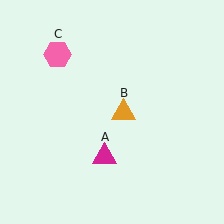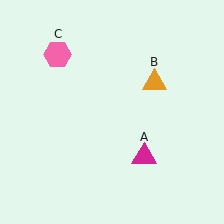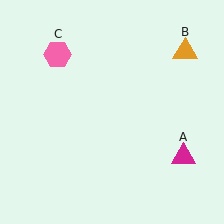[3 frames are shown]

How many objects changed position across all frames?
2 objects changed position: magenta triangle (object A), orange triangle (object B).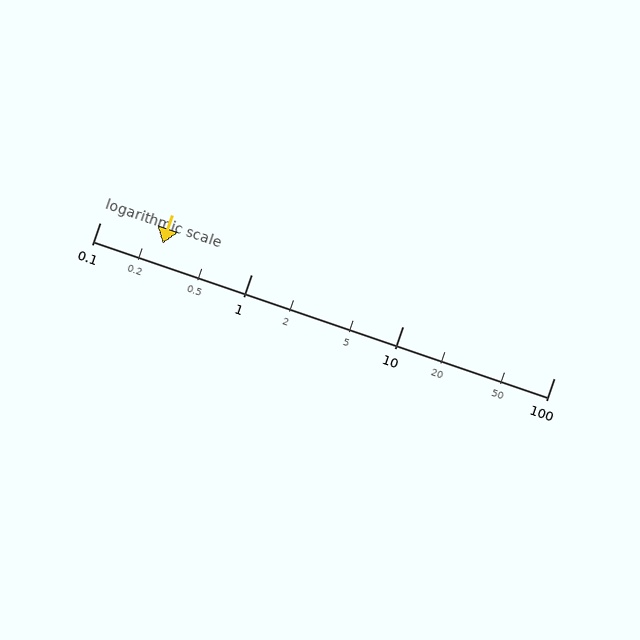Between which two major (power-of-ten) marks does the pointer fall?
The pointer is between 0.1 and 1.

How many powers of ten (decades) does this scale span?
The scale spans 3 decades, from 0.1 to 100.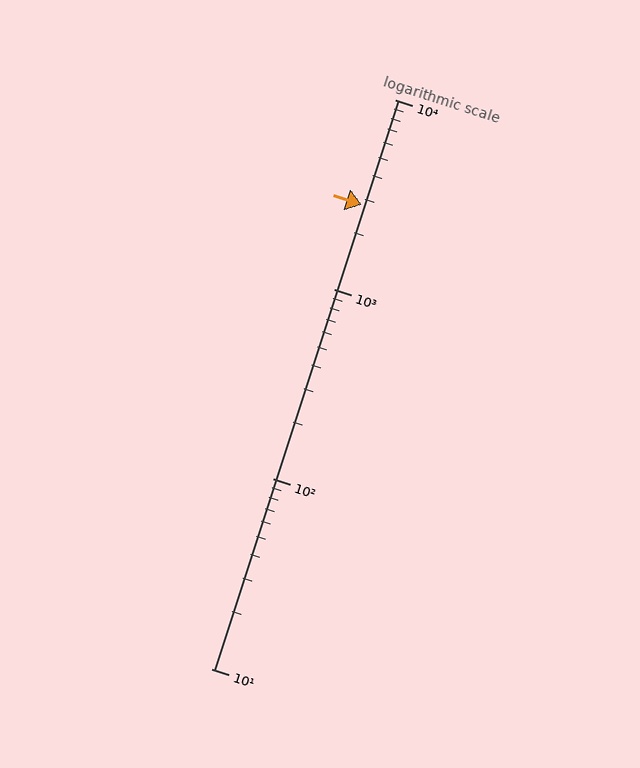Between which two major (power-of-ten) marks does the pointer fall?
The pointer is between 1000 and 10000.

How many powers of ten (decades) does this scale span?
The scale spans 3 decades, from 10 to 10000.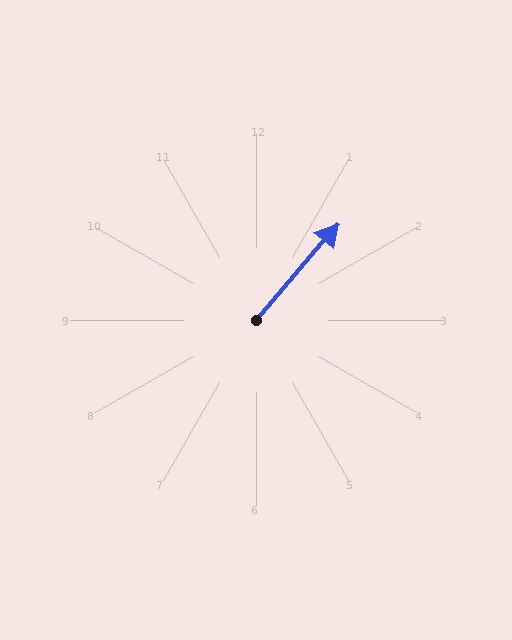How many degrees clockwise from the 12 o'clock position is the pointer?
Approximately 40 degrees.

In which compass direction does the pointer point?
Northeast.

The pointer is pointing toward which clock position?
Roughly 1 o'clock.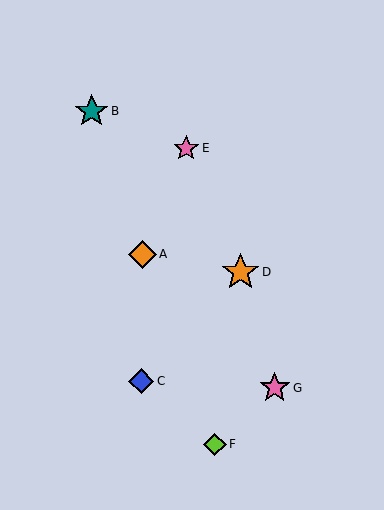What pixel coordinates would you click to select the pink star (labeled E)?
Click at (186, 148) to select the pink star E.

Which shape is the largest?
The orange star (labeled D) is the largest.